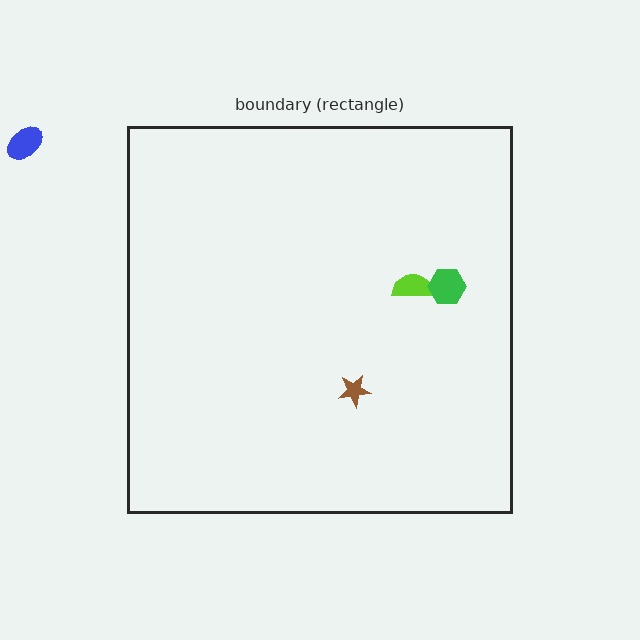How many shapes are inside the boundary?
3 inside, 1 outside.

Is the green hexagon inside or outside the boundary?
Inside.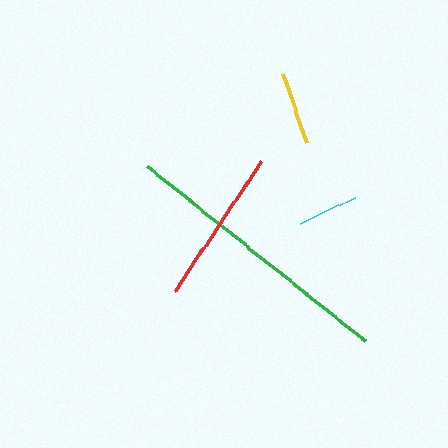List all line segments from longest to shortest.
From longest to shortest: green, red, yellow, cyan.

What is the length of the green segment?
The green segment is approximately 279 pixels long.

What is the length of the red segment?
The red segment is approximately 156 pixels long.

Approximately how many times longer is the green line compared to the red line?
The green line is approximately 1.8 times the length of the red line.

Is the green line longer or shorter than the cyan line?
The green line is longer than the cyan line.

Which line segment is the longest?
The green line is the longest at approximately 279 pixels.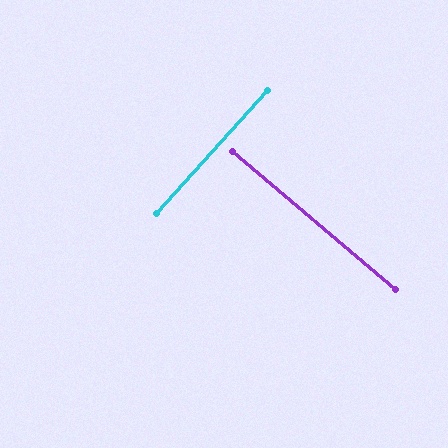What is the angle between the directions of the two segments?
Approximately 88 degrees.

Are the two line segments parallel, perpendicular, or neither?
Perpendicular — they meet at approximately 88°.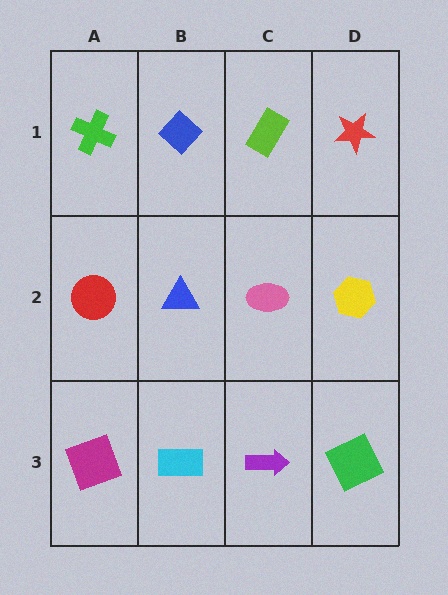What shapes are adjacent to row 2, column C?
A lime rectangle (row 1, column C), a purple arrow (row 3, column C), a blue triangle (row 2, column B), a yellow hexagon (row 2, column D).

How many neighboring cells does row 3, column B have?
3.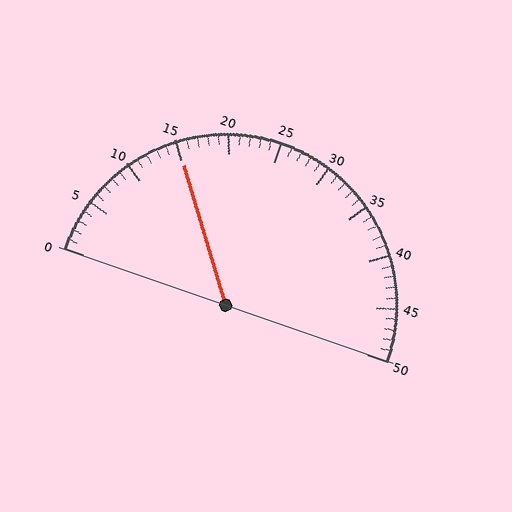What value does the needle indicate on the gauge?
The needle indicates approximately 15.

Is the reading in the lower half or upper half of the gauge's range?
The reading is in the lower half of the range (0 to 50).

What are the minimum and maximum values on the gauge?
The gauge ranges from 0 to 50.